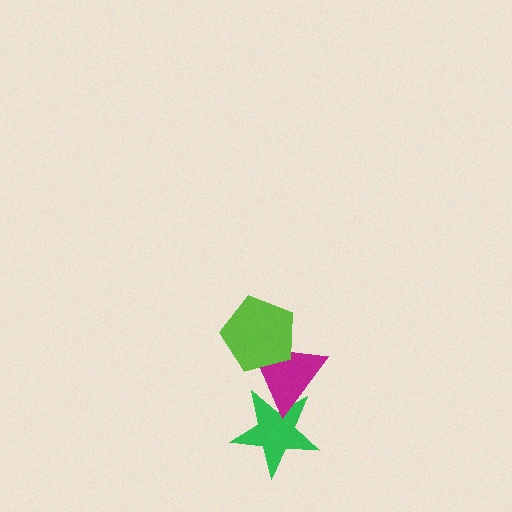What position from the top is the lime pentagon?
The lime pentagon is 1st from the top.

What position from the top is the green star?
The green star is 3rd from the top.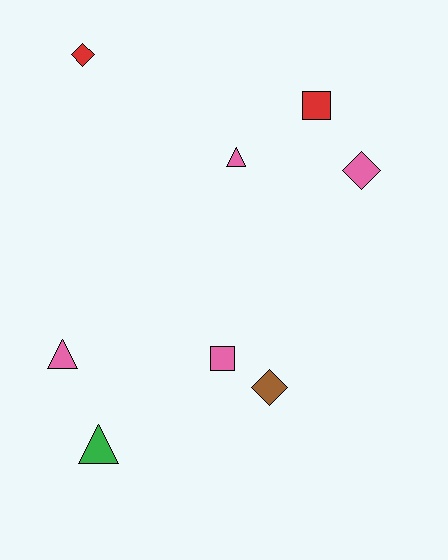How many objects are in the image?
There are 8 objects.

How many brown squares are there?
There are no brown squares.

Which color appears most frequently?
Pink, with 4 objects.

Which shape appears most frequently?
Diamond, with 3 objects.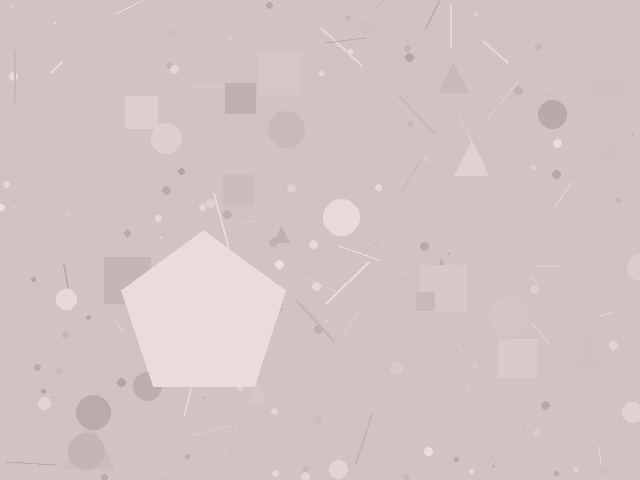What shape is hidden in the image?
A pentagon is hidden in the image.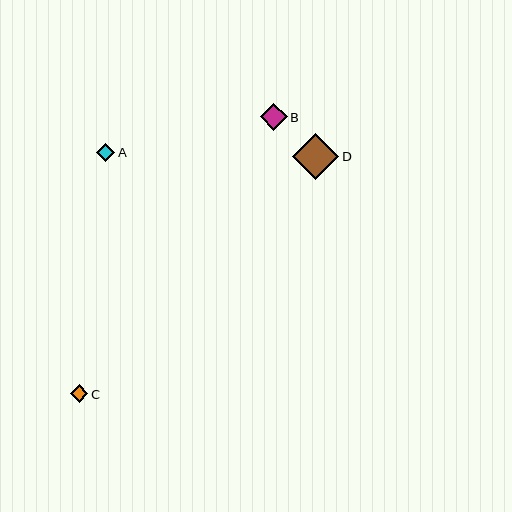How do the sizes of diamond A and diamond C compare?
Diamond A and diamond C are approximately the same size.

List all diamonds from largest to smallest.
From largest to smallest: D, B, A, C.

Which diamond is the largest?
Diamond D is the largest with a size of approximately 46 pixels.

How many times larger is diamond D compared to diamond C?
Diamond D is approximately 2.6 times the size of diamond C.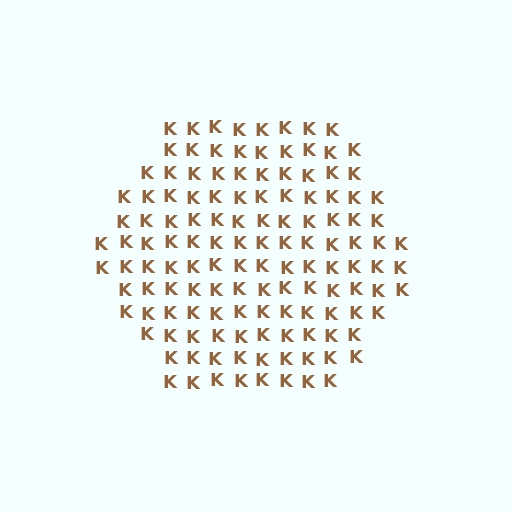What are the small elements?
The small elements are letter K's.